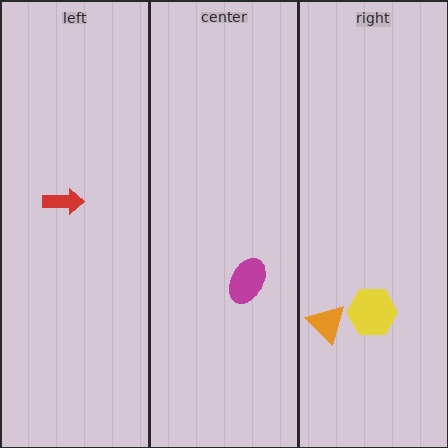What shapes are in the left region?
The red arrow.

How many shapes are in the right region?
2.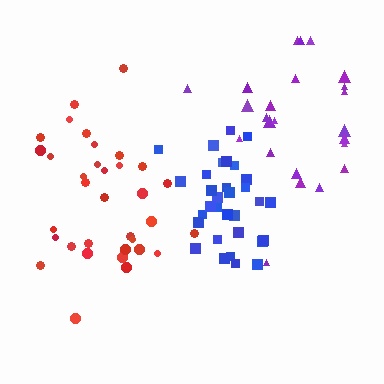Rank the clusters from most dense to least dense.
blue, red, purple.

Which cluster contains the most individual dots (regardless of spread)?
Red (34).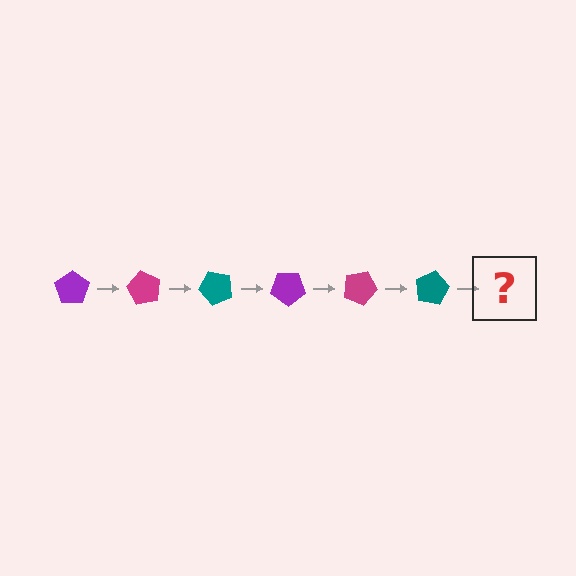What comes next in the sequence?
The next element should be a purple pentagon, rotated 360 degrees from the start.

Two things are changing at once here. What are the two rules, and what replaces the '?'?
The two rules are that it rotates 60 degrees each step and the color cycles through purple, magenta, and teal. The '?' should be a purple pentagon, rotated 360 degrees from the start.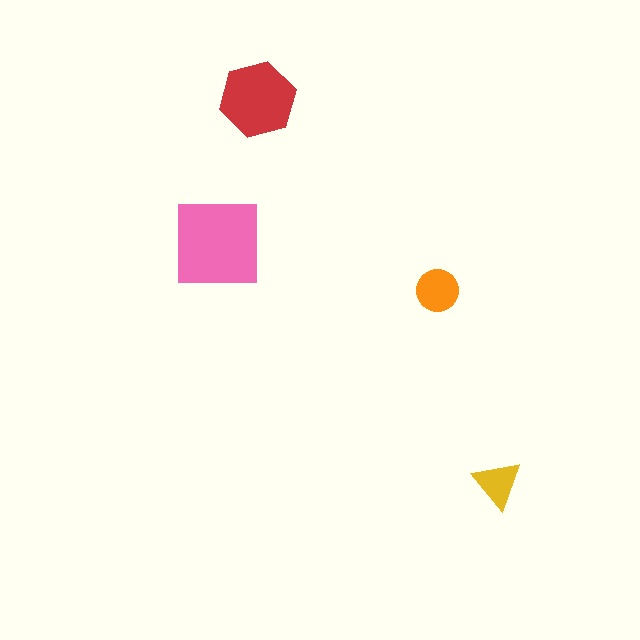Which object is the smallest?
The yellow triangle.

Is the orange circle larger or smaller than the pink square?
Smaller.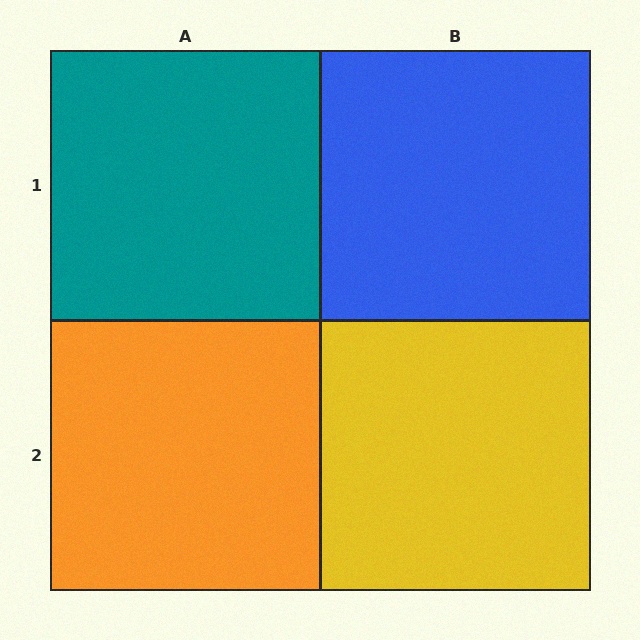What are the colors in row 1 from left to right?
Teal, blue.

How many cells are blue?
1 cell is blue.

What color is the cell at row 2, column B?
Yellow.